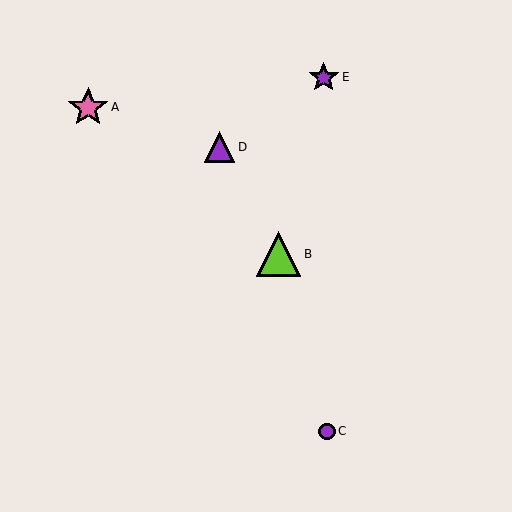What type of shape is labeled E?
Shape E is a purple star.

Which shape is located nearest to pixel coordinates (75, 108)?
The pink star (labeled A) at (88, 107) is nearest to that location.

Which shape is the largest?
The lime triangle (labeled B) is the largest.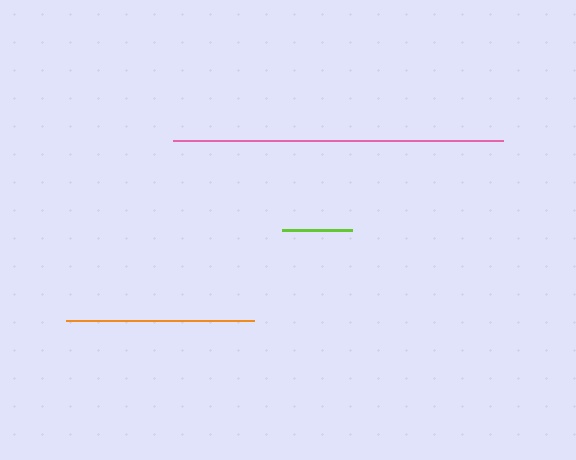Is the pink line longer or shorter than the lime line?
The pink line is longer than the lime line.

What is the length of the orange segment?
The orange segment is approximately 188 pixels long.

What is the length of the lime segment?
The lime segment is approximately 70 pixels long.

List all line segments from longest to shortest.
From longest to shortest: pink, orange, lime.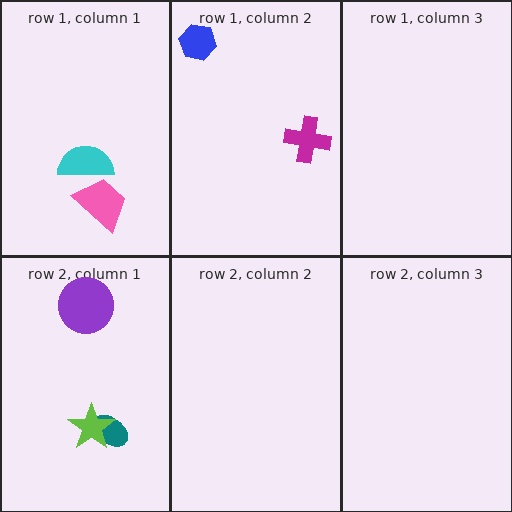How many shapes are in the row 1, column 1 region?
2.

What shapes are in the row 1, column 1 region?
The pink trapezoid, the cyan semicircle.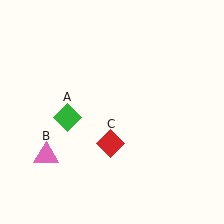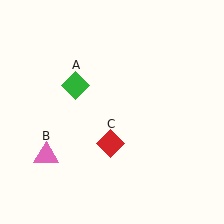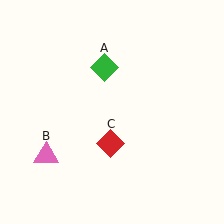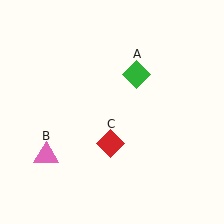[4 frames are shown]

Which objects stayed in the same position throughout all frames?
Pink triangle (object B) and red diamond (object C) remained stationary.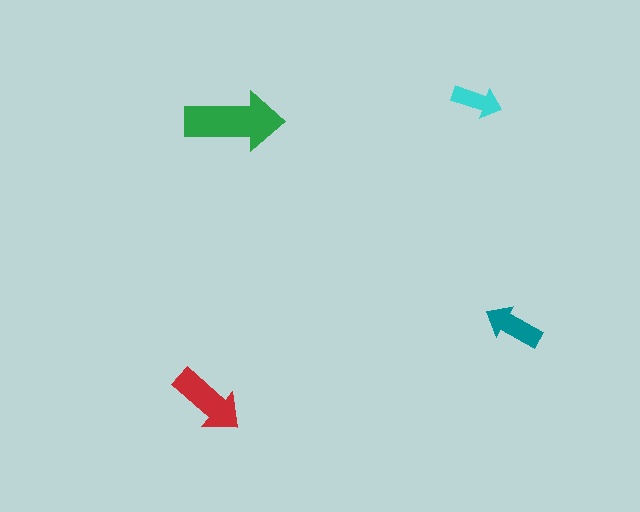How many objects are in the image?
There are 4 objects in the image.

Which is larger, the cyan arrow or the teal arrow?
The teal one.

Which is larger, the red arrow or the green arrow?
The green one.